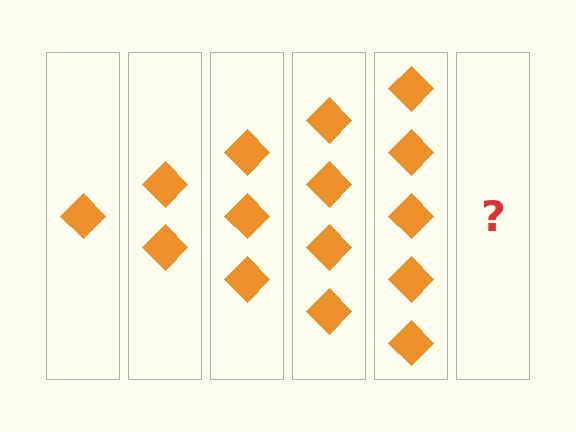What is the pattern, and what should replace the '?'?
The pattern is that each step adds one more diamond. The '?' should be 6 diamonds.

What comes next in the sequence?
The next element should be 6 diamonds.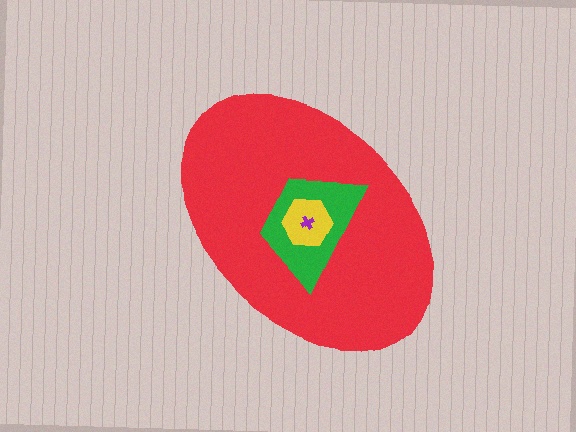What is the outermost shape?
The red ellipse.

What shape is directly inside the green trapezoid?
The yellow hexagon.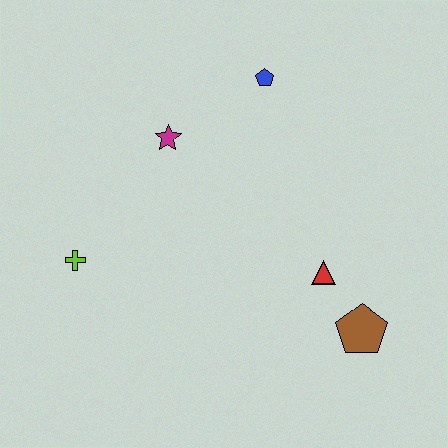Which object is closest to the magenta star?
The blue pentagon is closest to the magenta star.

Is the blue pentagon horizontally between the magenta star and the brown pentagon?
Yes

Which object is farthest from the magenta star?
The brown pentagon is farthest from the magenta star.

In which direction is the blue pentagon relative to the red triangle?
The blue pentagon is above the red triangle.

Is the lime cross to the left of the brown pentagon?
Yes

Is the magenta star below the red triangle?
No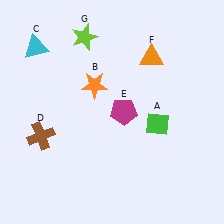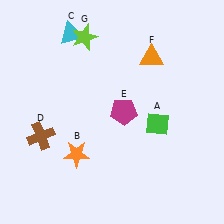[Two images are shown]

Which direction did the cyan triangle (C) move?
The cyan triangle (C) moved right.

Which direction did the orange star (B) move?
The orange star (B) moved down.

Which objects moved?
The objects that moved are: the orange star (B), the cyan triangle (C).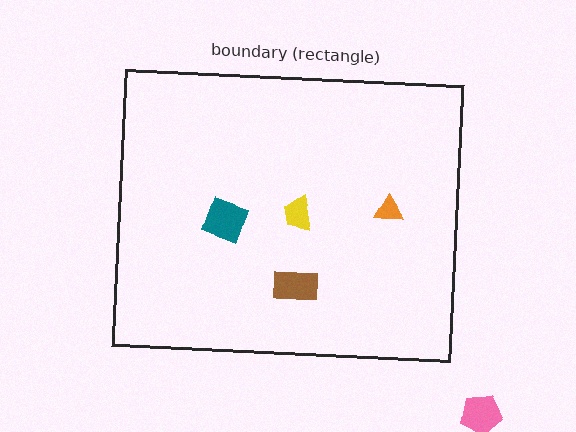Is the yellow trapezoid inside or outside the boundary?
Inside.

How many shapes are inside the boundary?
4 inside, 1 outside.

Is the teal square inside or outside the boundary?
Inside.